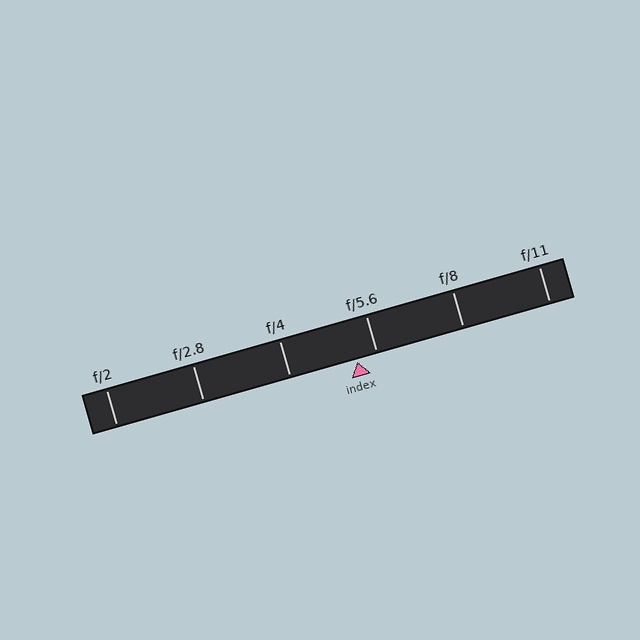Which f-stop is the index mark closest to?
The index mark is closest to f/5.6.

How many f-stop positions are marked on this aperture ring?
There are 6 f-stop positions marked.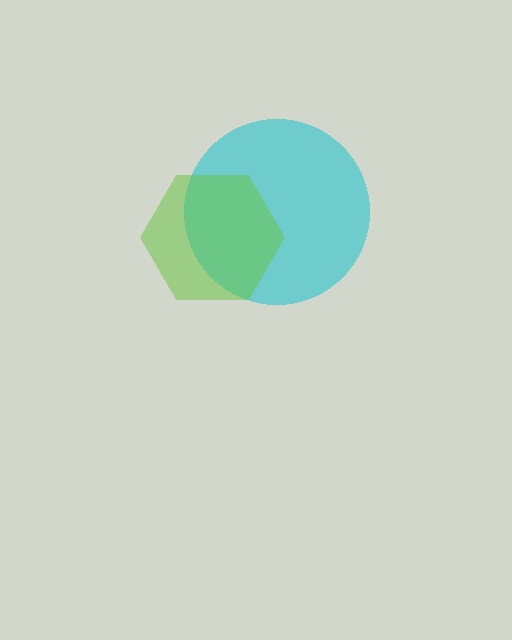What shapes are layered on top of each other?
The layered shapes are: a cyan circle, a lime hexagon.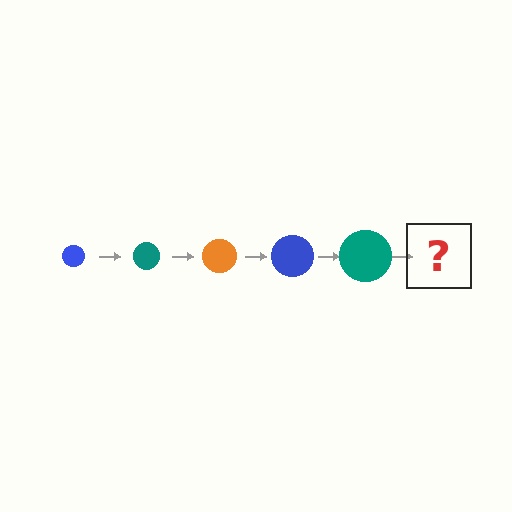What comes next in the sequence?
The next element should be an orange circle, larger than the previous one.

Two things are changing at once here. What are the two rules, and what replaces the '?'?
The two rules are that the circle grows larger each step and the color cycles through blue, teal, and orange. The '?' should be an orange circle, larger than the previous one.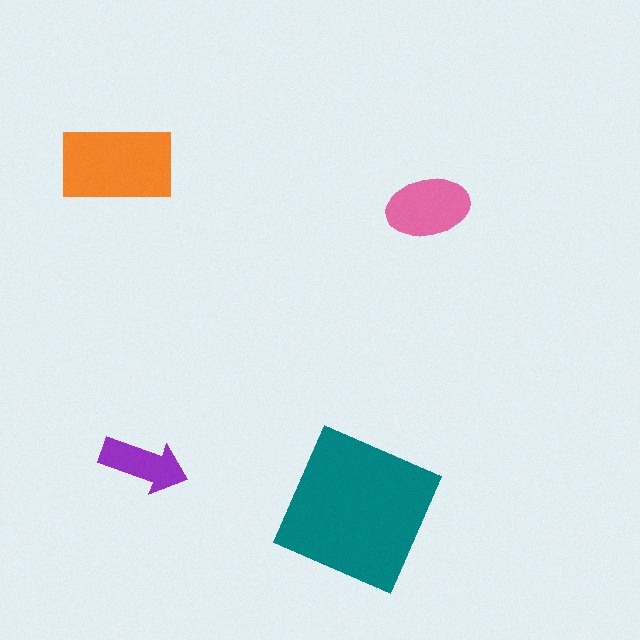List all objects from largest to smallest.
The teal square, the orange rectangle, the pink ellipse, the purple arrow.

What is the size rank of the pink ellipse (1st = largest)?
3rd.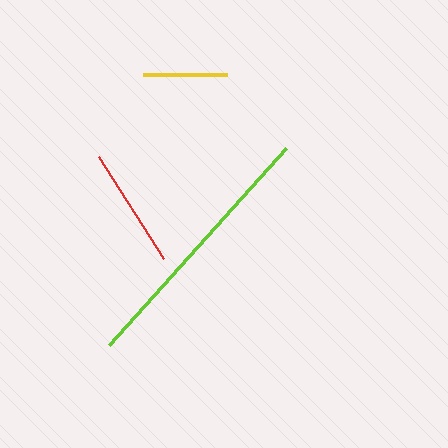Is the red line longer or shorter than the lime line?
The lime line is longer than the red line.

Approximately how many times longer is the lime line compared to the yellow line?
The lime line is approximately 3.2 times the length of the yellow line.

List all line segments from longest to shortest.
From longest to shortest: lime, red, yellow.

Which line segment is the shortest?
The yellow line is the shortest at approximately 84 pixels.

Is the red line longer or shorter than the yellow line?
The red line is longer than the yellow line.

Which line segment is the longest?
The lime line is the longest at approximately 265 pixels.